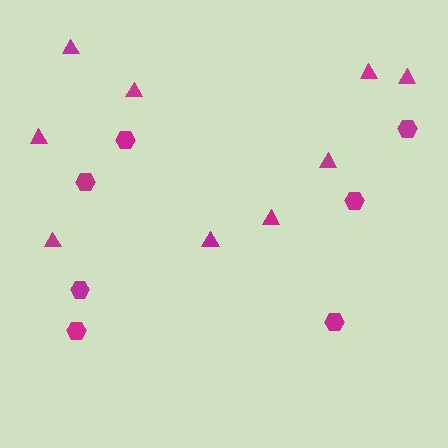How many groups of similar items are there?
There are 2 groups: one group of triangles (9) and one group of hexagons (7).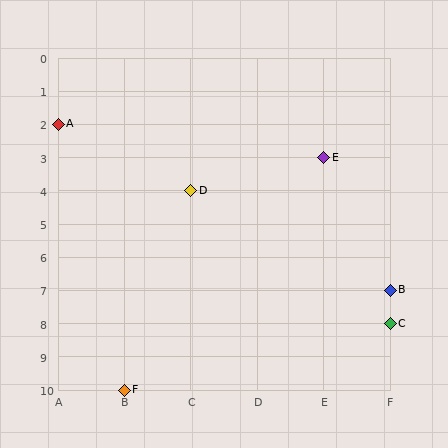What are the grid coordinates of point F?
Point F is at grid coordinates (B, 10).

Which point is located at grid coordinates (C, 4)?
Point D is at (C, 4).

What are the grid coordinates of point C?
Point C is at grid coordinates (F, 8).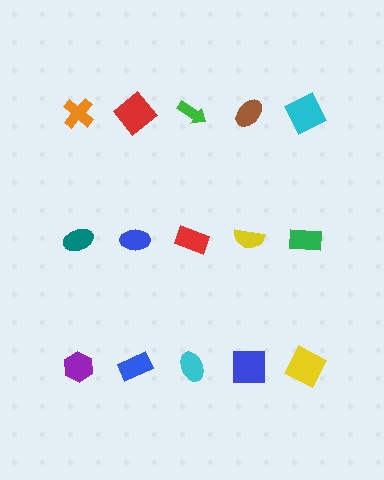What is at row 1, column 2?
A red diamond.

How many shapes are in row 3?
5 shapes.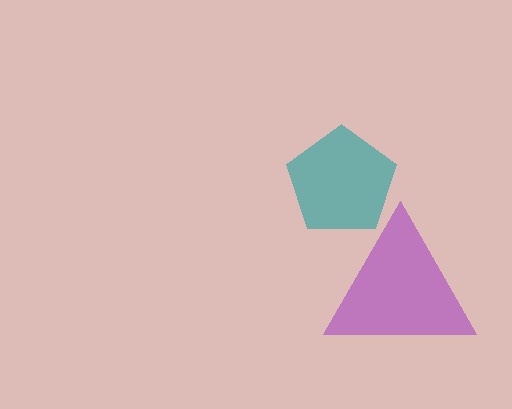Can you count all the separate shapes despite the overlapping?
Yes, there are 2 separate shapes.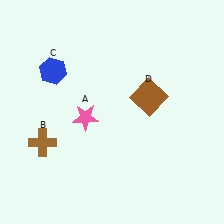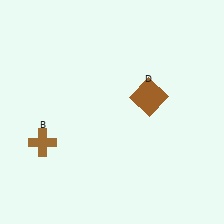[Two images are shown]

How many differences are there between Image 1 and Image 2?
There are 2 differences between the two images.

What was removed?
The blue hexagon (C), the pink star (A) were removed in Image 2.